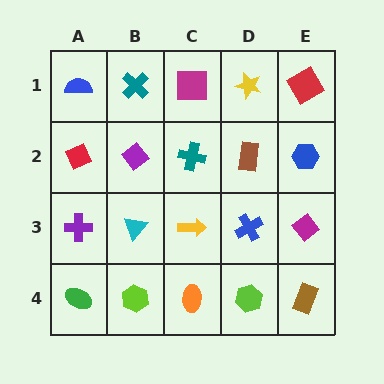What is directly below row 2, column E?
A magenta diamond.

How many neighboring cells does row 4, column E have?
2.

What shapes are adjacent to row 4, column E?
A magenta diamond (row 3, column E), a lime hexagon (row 4, column D).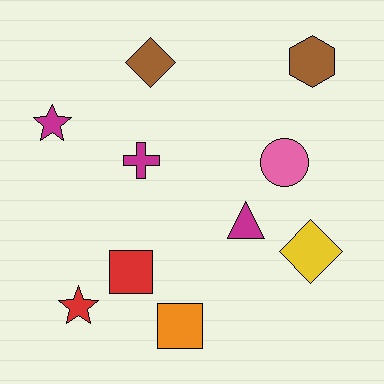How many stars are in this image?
There are 2 stars.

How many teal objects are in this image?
There are no teal objects.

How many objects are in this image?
There are 10 objects.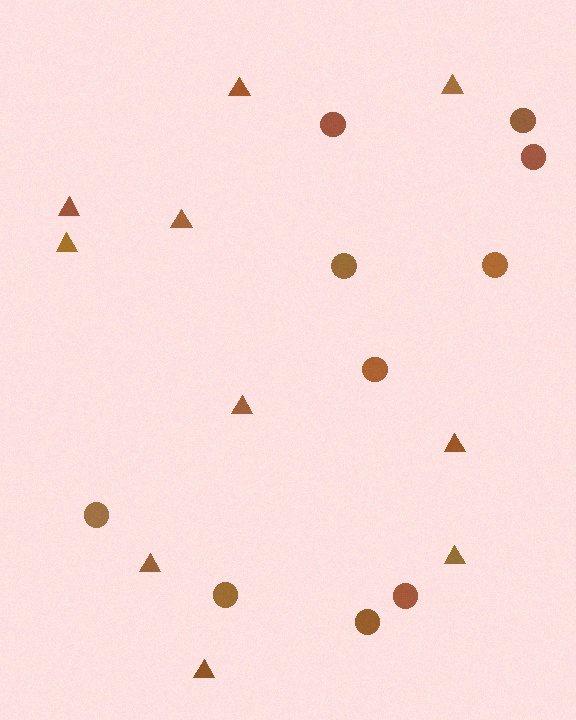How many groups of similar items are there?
There are 2 groups: one group of circles (10) and one group of triangles (10).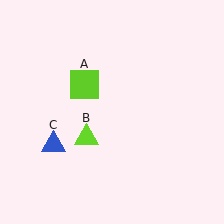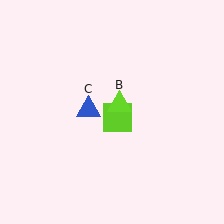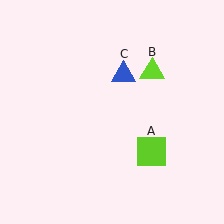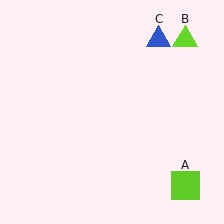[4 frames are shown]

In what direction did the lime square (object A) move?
The lime square (object A) moved down and to the right.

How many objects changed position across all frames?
3 objects changed position: lime square (object A), lime triangle (object B), blue triangle (object C).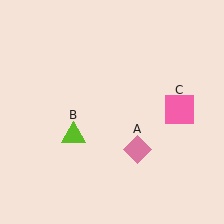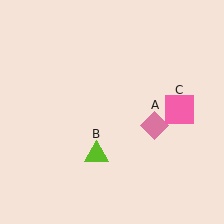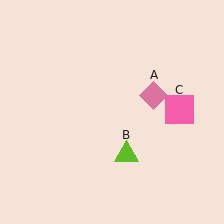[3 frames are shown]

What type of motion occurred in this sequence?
The pink diamond (object A), lime triangle (object B) rotated counterclockwise around the center of the scene.